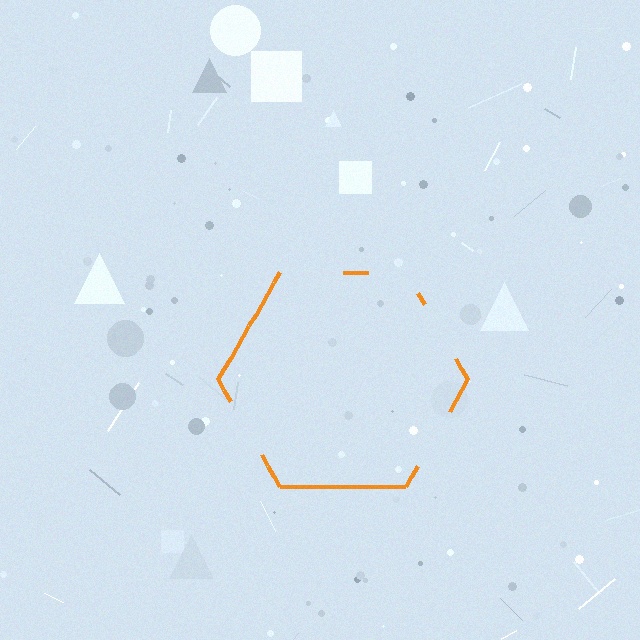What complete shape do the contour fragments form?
The contour fragments form a hexagon.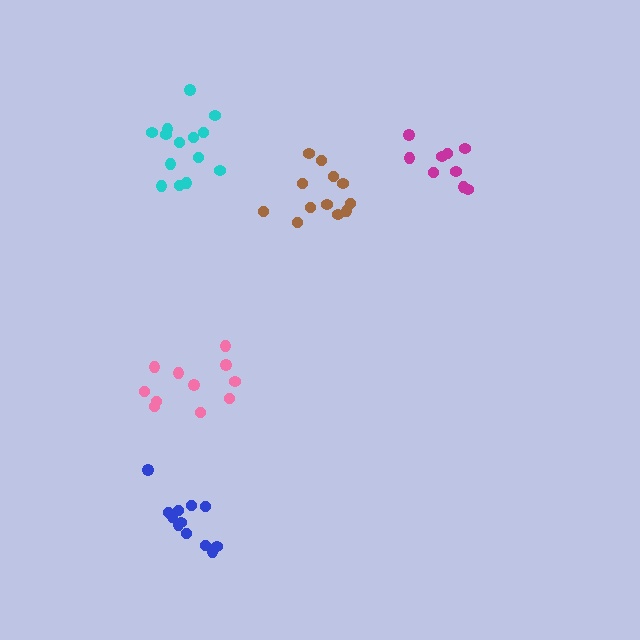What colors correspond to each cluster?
The clusters are colored: cyan, brown, blue, pink, magenta.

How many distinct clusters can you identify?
There are 5 distinct clusters.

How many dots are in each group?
Group 1: 14 dots, Group 2: 12 dots, Group 3: 12 dots, Group 4: 11 dots, Group 5: 9 dots (58 total).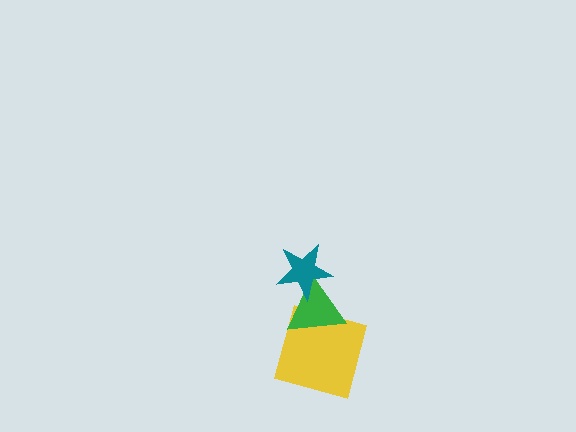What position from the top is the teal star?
The teal star is 1st from the top.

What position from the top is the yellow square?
The yellow square is 3rd from the top.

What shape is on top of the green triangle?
The teal star is on top of the green triangle.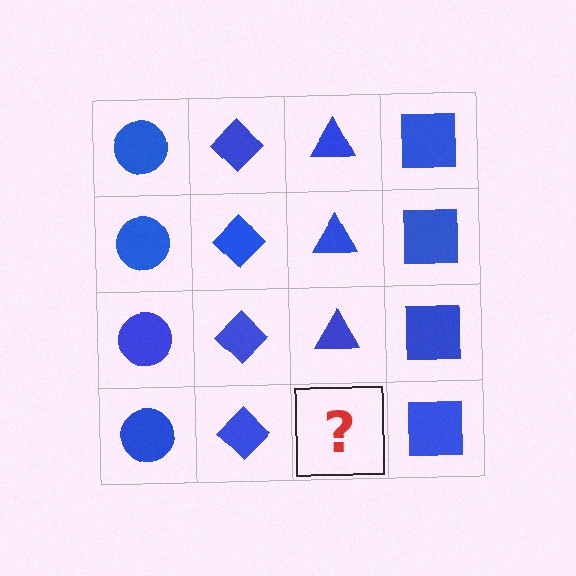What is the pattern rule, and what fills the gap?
The rule is that each column has a consistent shape. The gap should be filled with a blue triangle.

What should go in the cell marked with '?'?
The missing cell should contain a blue triangle.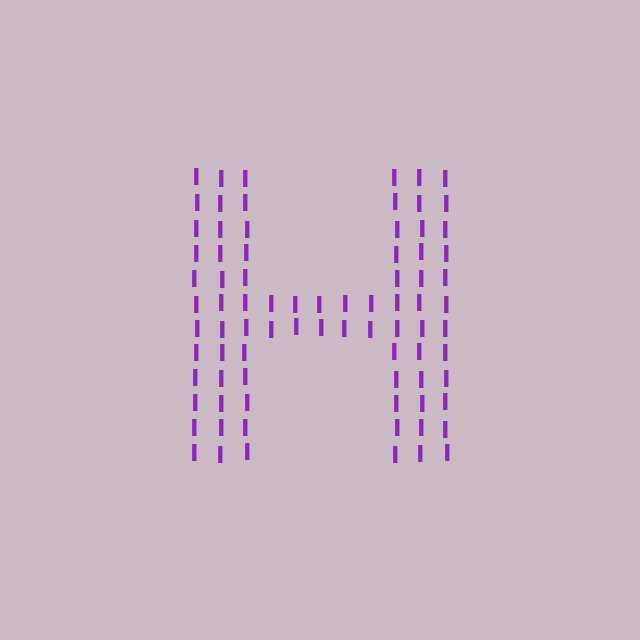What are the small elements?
The small elements are letter I's.